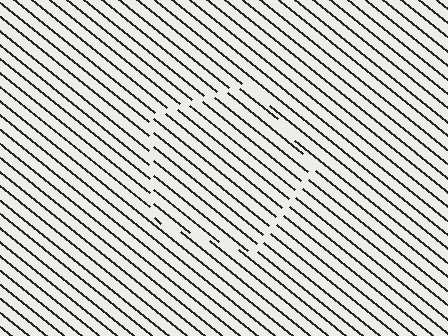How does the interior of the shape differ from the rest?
The interior of the shape contains the same grating, shifted by half a period — the contour is defined by the phase discontinuity where line-ends from the inner and outer gratings abut.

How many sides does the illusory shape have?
5 sides — the line-ends trace a pentagon.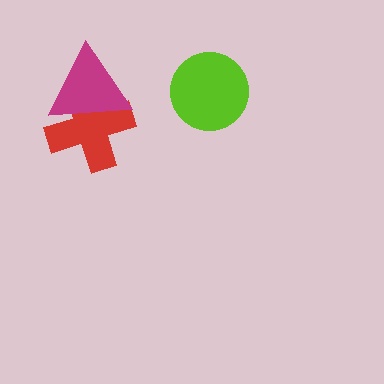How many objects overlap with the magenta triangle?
1 object overlaps with the magenta triangle.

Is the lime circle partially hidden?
No, no other shape covers it.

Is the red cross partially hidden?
Yes, it is partially covered by another shape.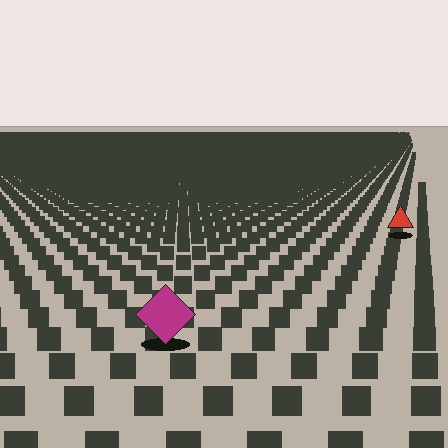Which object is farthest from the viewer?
The red triangle is farthest from the viewer. It appears smaller and the ground texture around it is denser.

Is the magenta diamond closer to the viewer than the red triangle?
Yes. The magenta diamond is closer — you can tell from the texture gradient: the ground texture is coarser near it.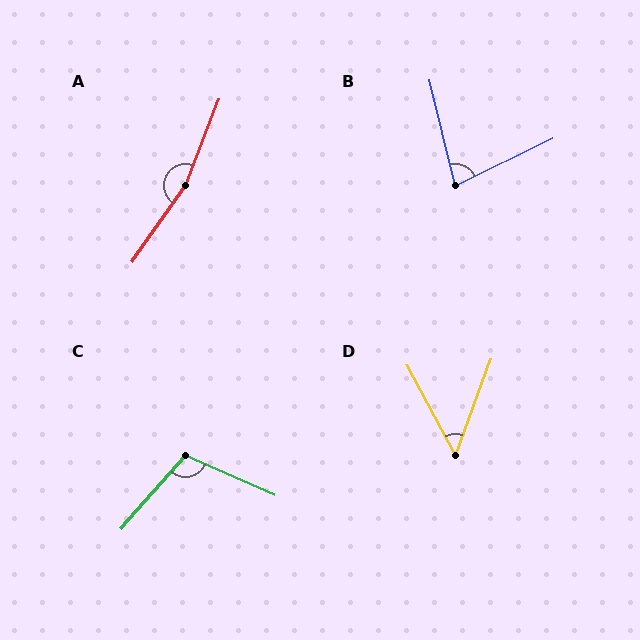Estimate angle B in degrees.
Approximately 78 degrees.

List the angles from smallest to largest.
D (48°), B (78°), C (107°), A (166°).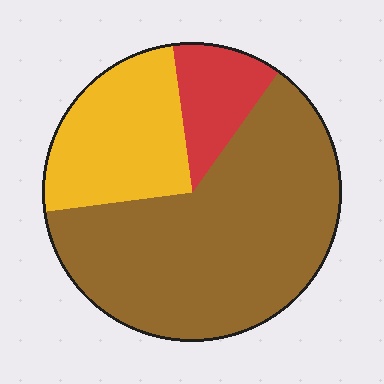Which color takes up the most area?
Brown, at roughly 65%.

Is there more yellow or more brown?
Brown.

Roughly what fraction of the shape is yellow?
Yellow takes up about one quarter (1/4) of the shape.